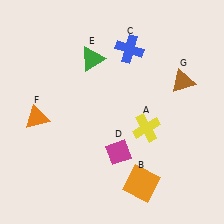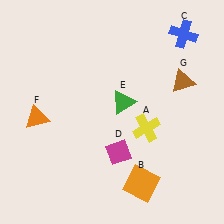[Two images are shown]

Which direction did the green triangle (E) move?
The green triangle (E) moved down.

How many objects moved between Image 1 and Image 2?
2 objects moved between the two images.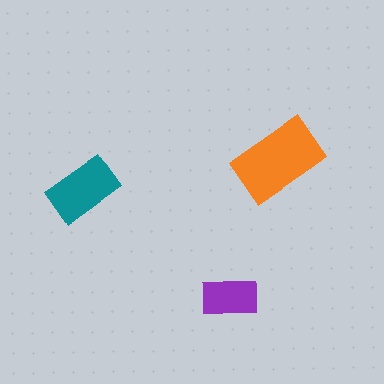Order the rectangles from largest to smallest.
the orange one, the teal one, the purple one.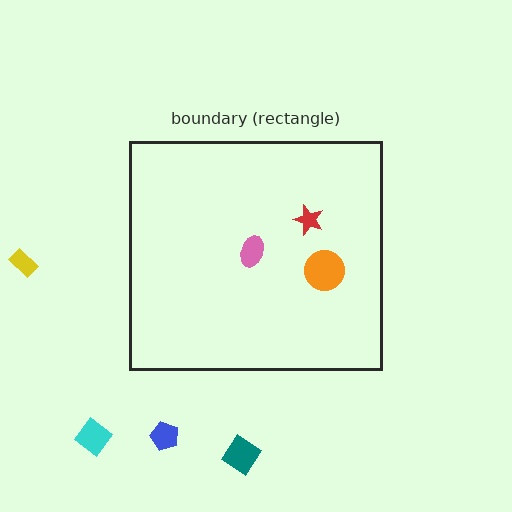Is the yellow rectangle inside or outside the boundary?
Outside.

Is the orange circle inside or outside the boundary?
Inside.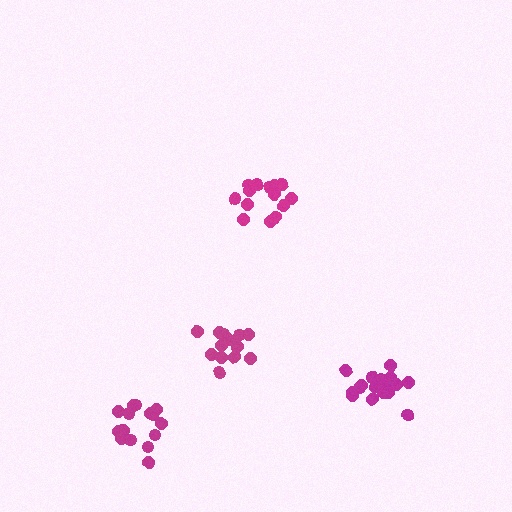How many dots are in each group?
Group 1: 14 dots, Group 2: 16 dots, Group 3: 18 dots, Group 4: 15 dots (63 total).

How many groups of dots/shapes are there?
There are 4 groups.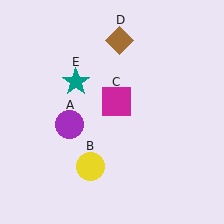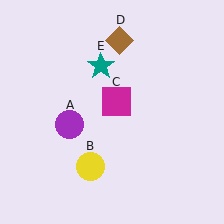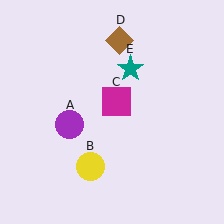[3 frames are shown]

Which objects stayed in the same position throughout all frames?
Purple circle (object A) and yellow circle (object B) and magenta square (object C) and brown diamond (object D) remained stationary.